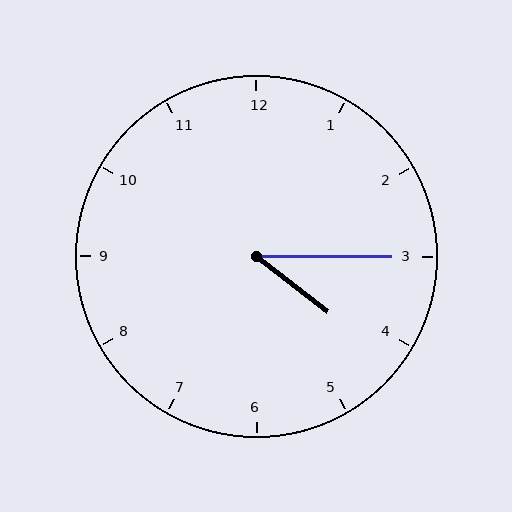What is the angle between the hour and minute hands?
Approximately 38 degrees.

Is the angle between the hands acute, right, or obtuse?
It is acute.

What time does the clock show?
4:15.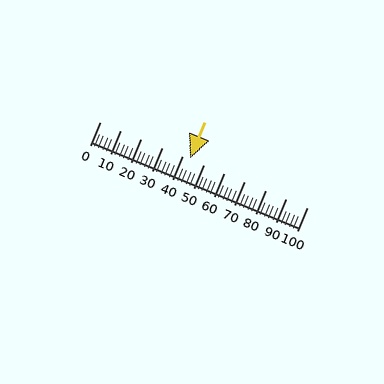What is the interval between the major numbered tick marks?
The major tick marks are spaced 10 units apart.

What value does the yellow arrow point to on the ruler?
The yellow arrow points to approximately 44.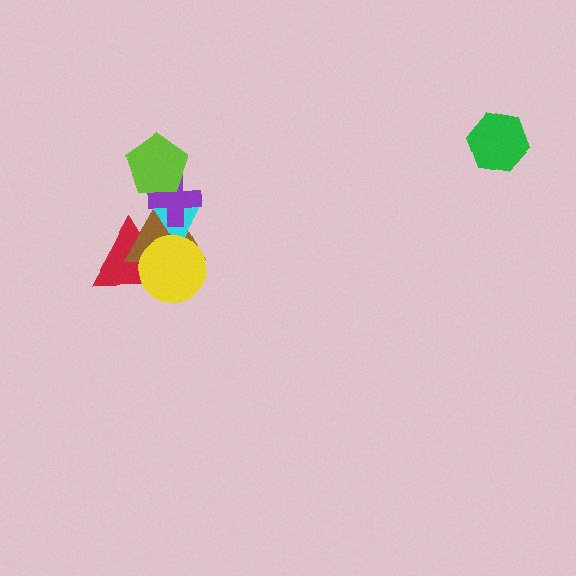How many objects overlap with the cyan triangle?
5 objects overlap with the cyan triangle.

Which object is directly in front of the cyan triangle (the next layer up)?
The purple cross is directly in front of the cyan triangle.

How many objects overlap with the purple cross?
3 objects overlap with the purple cross.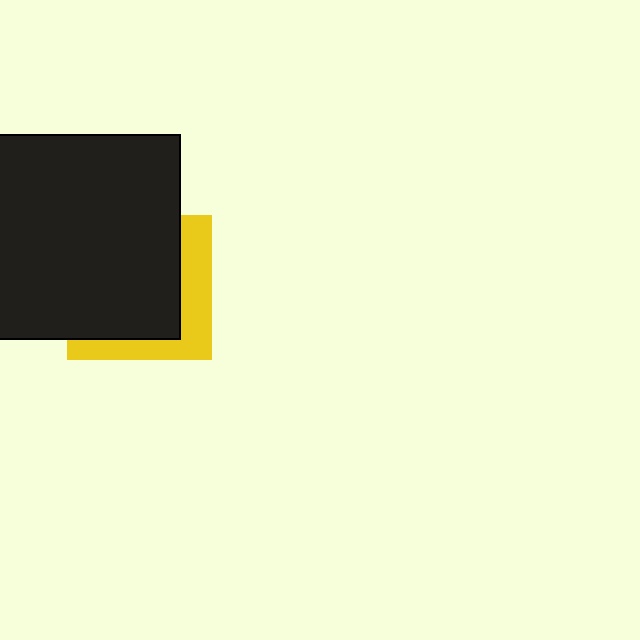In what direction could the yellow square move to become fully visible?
The yellow square could move toward the lower-right. That would shift it out from behind the black square entirely.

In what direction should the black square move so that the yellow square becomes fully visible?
The black square should move toward the upper-left. That is the shortest direction to clear the overlap and leave the yellow square fully visible.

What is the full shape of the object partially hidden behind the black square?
The partially hidden object is a yellow square.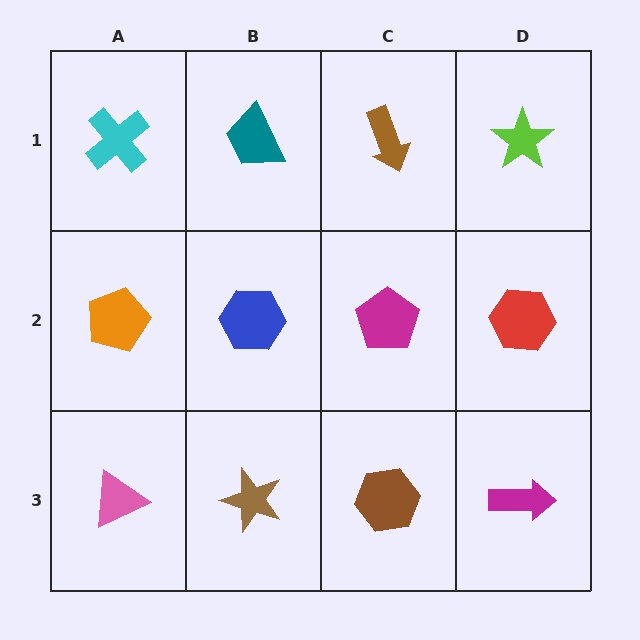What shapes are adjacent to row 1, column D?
A red hexagon (row 2, column D), a brown arrow (row 1, column C).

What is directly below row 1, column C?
A magenta pentagon.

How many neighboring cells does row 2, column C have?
4.